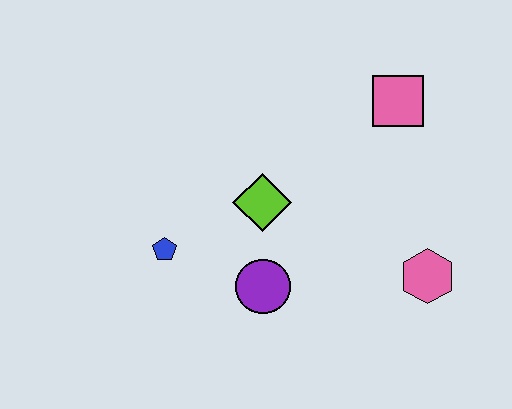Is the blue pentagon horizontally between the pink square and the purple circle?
No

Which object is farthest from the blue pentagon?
The pink square is farthest from the blue pentagon.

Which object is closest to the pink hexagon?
The purple circle is closest to the pink hexagon.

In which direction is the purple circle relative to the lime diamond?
The purple circle is below the lime diamond.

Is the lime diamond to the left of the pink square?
Yes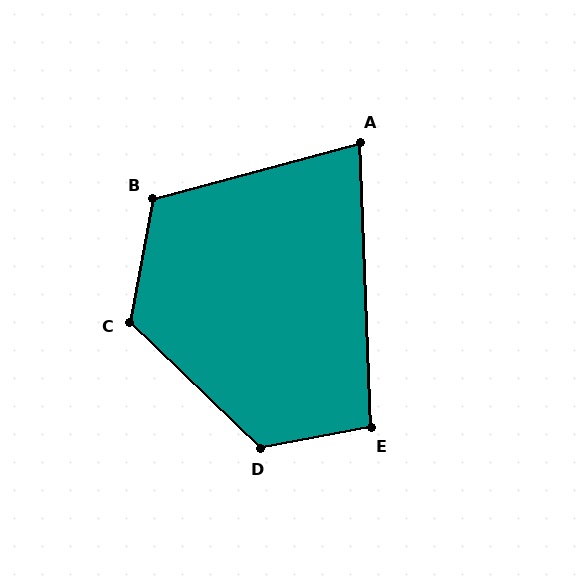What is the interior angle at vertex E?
Approximately 98 degrees (obtuse).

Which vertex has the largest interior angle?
D, at approximately 126 degrees.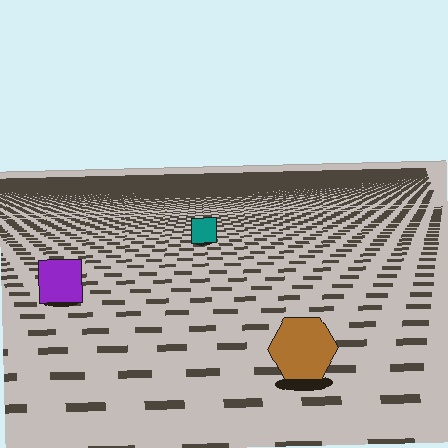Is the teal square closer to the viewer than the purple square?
No. The purple square is closer — you can tell from the texture gradient: the ground texture is coarser near it.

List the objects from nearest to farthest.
From nearest to farthest: the brown hexagon, the purple square, the teal square.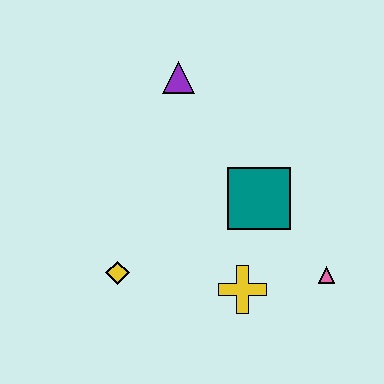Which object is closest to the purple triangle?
The teal square is closest to the purple triangle.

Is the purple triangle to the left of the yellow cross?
Yes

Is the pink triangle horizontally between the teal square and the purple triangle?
No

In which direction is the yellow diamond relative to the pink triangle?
The yellow diamond is to the left of the pink triangle.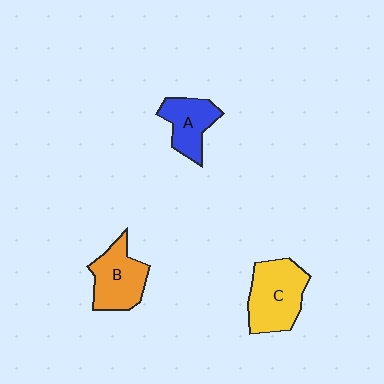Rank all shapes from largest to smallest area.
From largest to smallest: C (yellow), B (orange), A (blue).